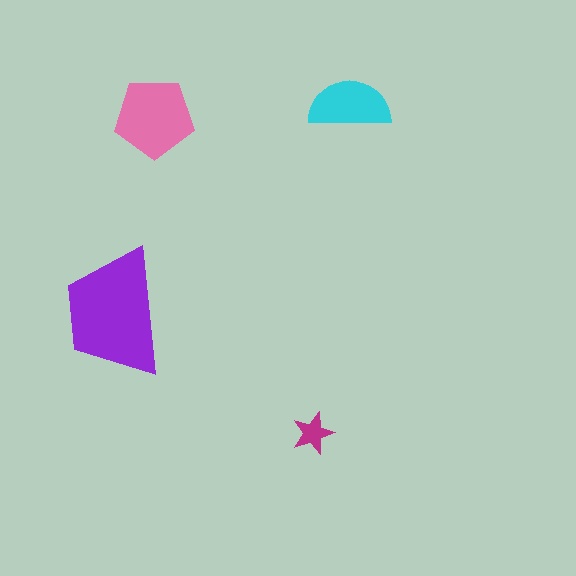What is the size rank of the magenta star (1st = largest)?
4th.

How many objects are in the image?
There are 4 objects in the image.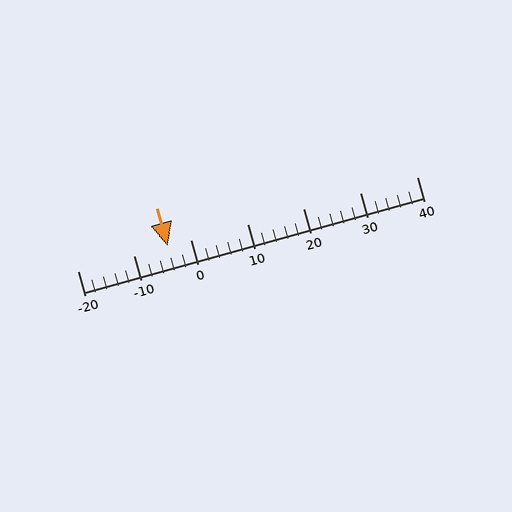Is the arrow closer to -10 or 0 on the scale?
The arrow is closer to 0.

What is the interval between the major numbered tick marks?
The major tick marks are spaced 10 units apart.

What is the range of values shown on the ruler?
The ruler shows values from -20 to 40.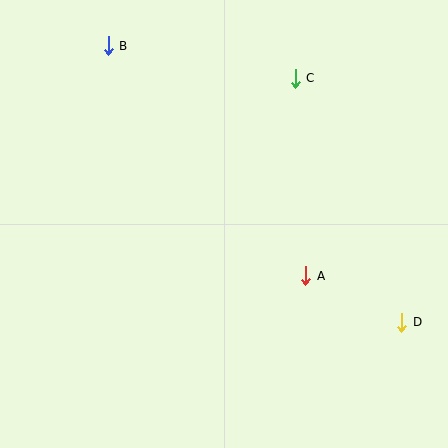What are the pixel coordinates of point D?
Point D is at (402, 322).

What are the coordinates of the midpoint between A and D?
The midpoint between A and D is at (354, 299).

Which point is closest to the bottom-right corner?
Point D is closest to the bottom-right corner.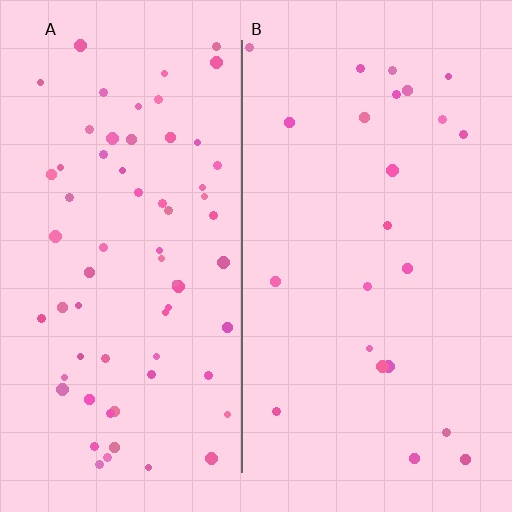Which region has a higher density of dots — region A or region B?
A (the left).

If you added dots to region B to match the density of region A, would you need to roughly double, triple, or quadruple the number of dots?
Approximately triple.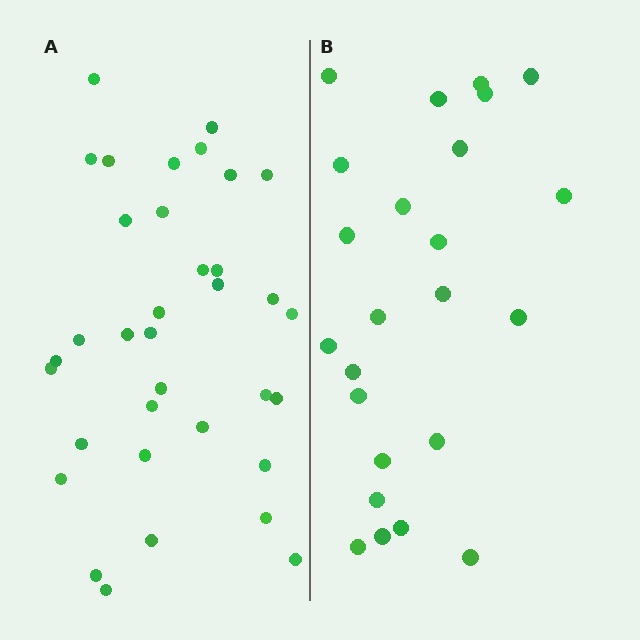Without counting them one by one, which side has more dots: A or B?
Region A (the left region) has more dots.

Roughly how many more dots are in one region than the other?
Region A has roughly 12 or so more dots than region B.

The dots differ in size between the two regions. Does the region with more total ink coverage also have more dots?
No. Region B has more total ink coverage because its dots are larger, but region A actually contains more individual dots. Total area can be misleading — the number of items is what matters here.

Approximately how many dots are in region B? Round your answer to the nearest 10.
About 20 dots. (The exact count is 24, which rounds to 20.)